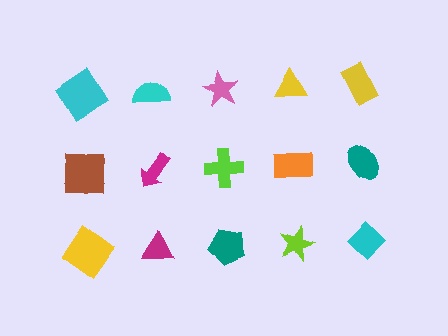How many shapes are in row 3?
5 shapes.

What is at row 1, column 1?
A cyan diamond.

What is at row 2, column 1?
A brown square.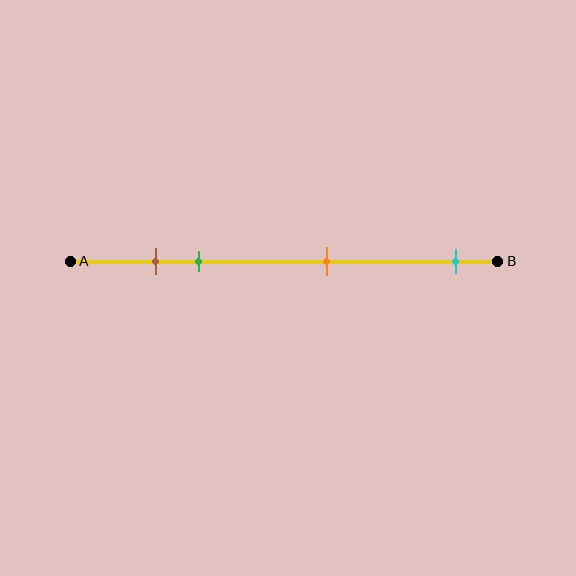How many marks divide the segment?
There are 4 marks dividing the segment.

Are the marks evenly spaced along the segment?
No, the marks are not evenly spaced.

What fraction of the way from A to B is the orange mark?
The orange mark is approximately 60% (0.6) of the way from A to B.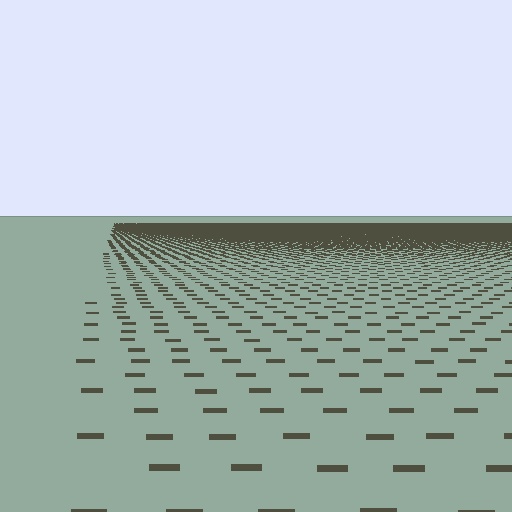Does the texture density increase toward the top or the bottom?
Density increases toward the top.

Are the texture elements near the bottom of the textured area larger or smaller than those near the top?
Larger. Near the bottom, elements are closer to the viewer and appear at a bigger on-screen size.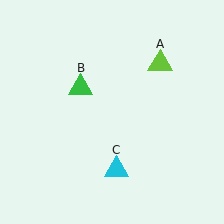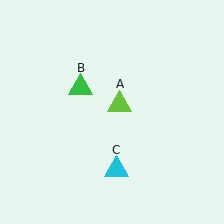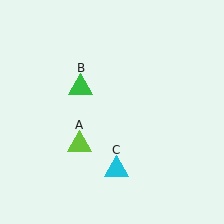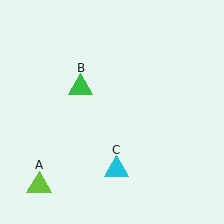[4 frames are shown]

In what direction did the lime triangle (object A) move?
The lime triangle (object A) moved down and to the left.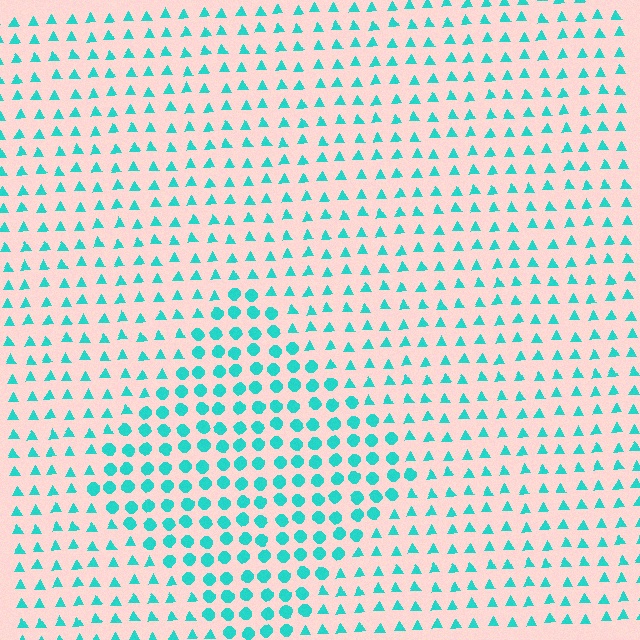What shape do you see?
I see a diamond.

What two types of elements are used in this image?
The image uses circles inside the diamond region and triangles outside it.